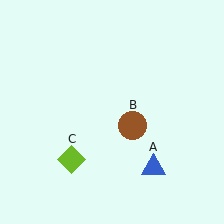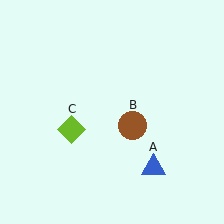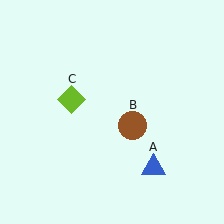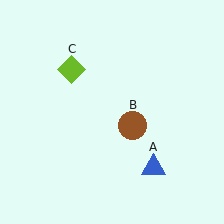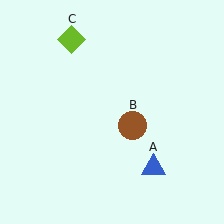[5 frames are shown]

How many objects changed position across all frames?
1 object changed position: lime diamond (object C).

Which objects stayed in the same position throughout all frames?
Blue triangle (object A) and brown circle (object B) remained stationary.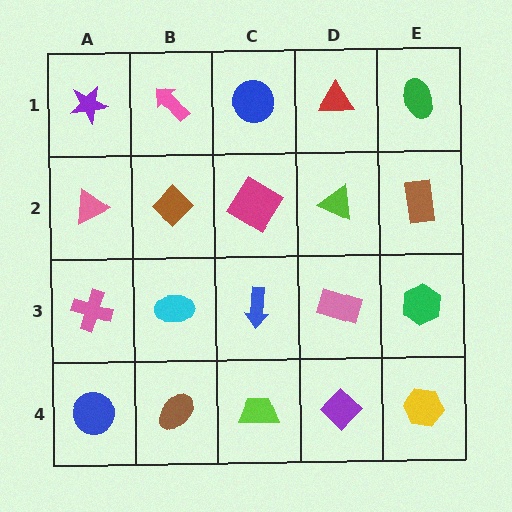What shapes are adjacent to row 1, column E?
A brown rectangle (row 2, column E), a red triangle (row 1, column D).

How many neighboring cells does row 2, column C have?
4.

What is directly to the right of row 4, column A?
A brown ellipse.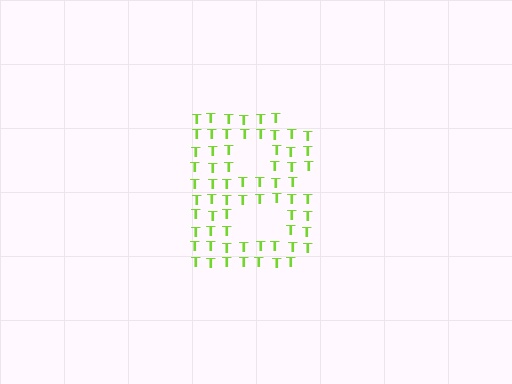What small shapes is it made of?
It is made of small letter T's.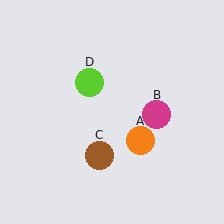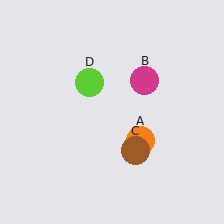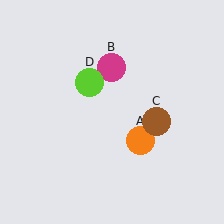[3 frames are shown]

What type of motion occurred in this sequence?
The magenta circle (object B), brown circle (object C) rotated counterclockwise around the center of the scene.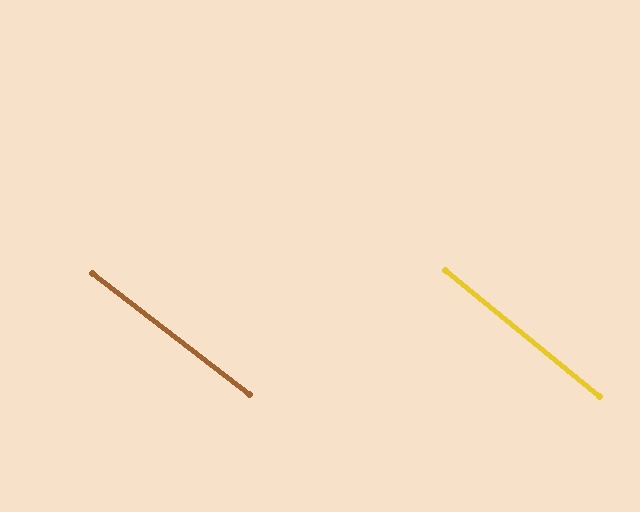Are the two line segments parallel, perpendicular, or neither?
Parallel — their directions differ by only 1.8°.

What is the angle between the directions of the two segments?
Approximately 2 degrees.